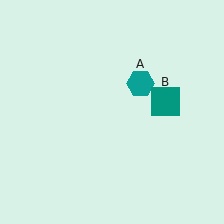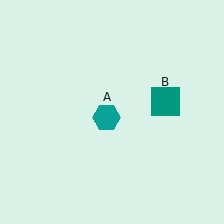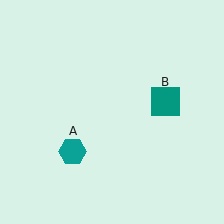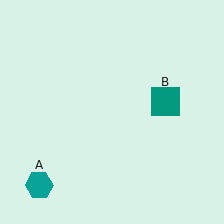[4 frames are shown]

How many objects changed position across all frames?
1 object changed position: teal hexagon (object A).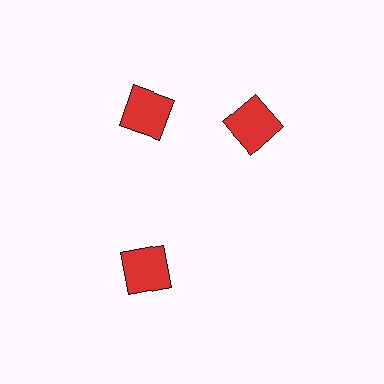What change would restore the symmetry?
The symmetry would be restored by rotating it back into even spacing with its neighbors so that all 3 squares sit at equal angles and equal distance from the center.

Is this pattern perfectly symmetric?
No. The 3 red squares are arranged in a ring, but one element near the 3 o'clock position is rotated out of alignment along the ring, breaking the 3-fold rotational symmetry.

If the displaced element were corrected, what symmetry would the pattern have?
It would have 3-fold rotational symmetry — the pattern would map onto itself every 120 degrees.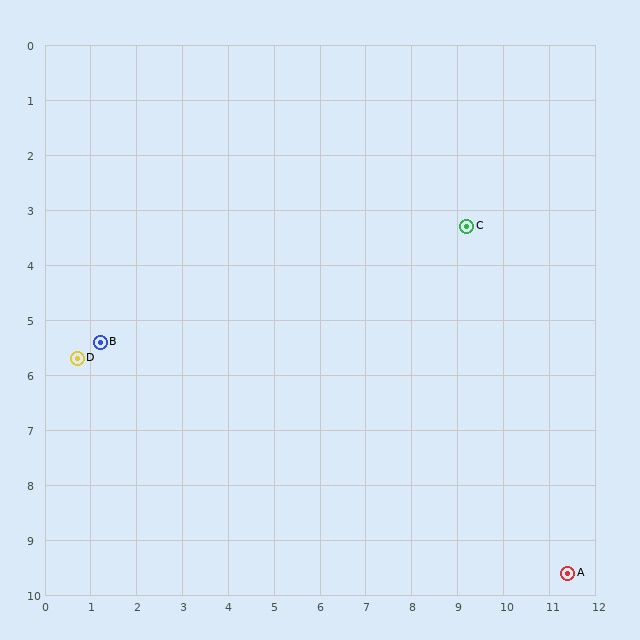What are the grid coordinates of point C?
Point C is at approximately (9.2, 3.3).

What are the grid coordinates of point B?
Point B is at approximately (1.2, 5.4).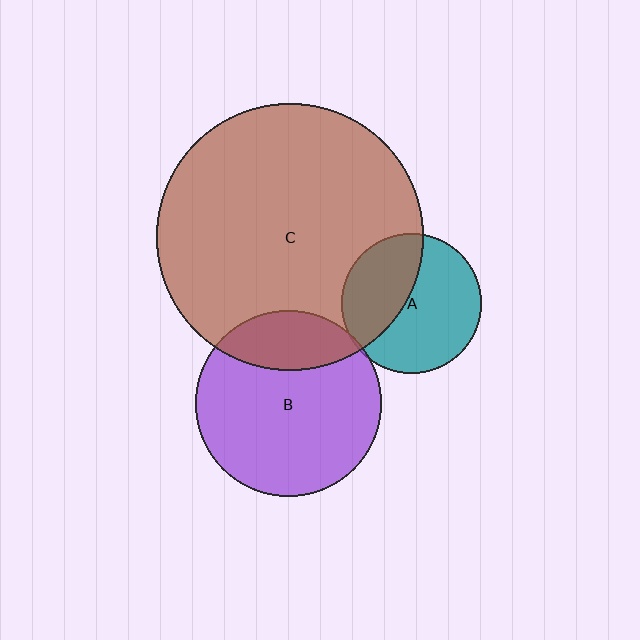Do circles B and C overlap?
Yes.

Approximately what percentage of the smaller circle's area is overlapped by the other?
Approximately 25%.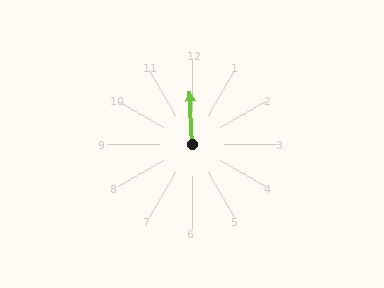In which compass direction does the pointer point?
North.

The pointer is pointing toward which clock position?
Roughly 12 o'clock.